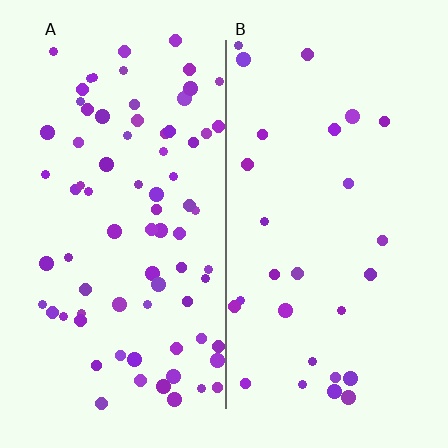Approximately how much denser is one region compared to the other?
Approximately 2.8× — region A over region B.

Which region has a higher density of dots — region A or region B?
A (the left).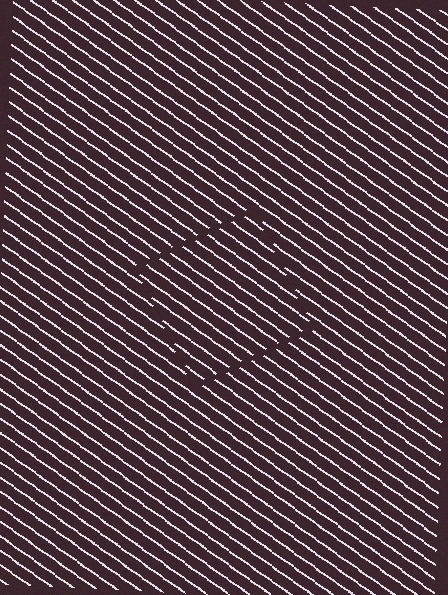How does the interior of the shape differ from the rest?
The interior of the shape contains the same grating, shifted by half a period — the contour is defined by the phase discontinuity where line-ends from the inner and outer gratings abut.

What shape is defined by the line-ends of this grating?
An illusory square. The interior of the shape contains the same grating, shifted by half a period — the contour is defined by the phase discontinuity where line-ends from the inner and outer gratings abut.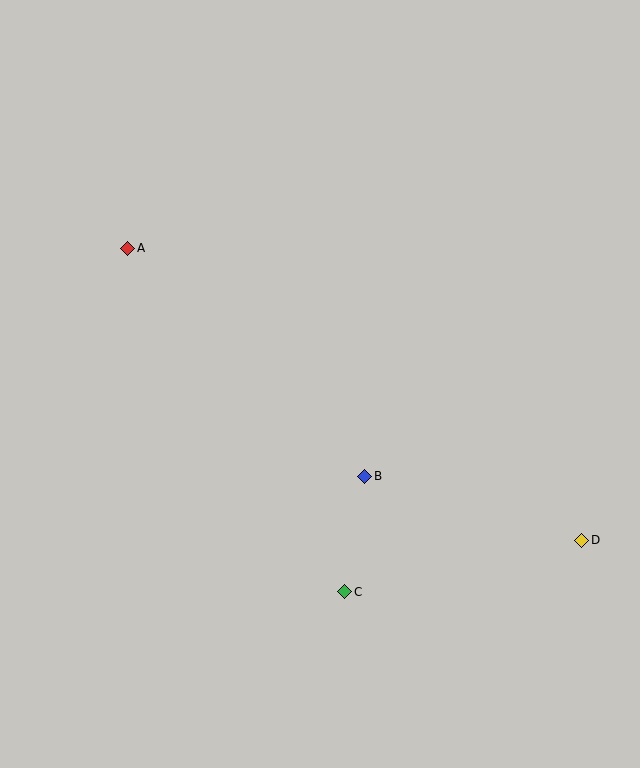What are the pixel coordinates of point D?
Point D is at (582, 540).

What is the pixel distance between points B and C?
The distance between B and C is 117 pixels.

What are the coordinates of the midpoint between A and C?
The midpoint between A and C is at (236, 420).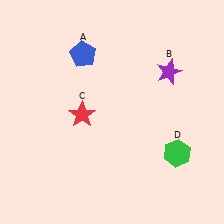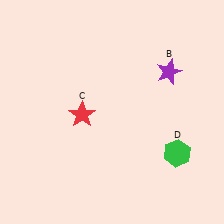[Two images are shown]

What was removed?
The blue pentagon (A) was removed in Image 2.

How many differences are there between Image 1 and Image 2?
There is 1 difference between the two images.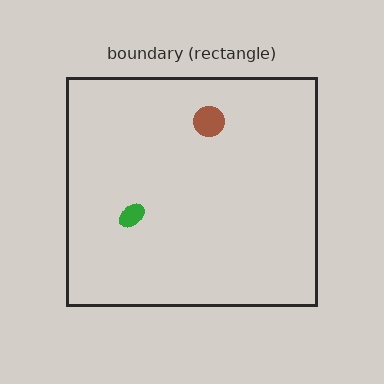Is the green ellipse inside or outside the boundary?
Inside.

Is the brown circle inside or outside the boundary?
Inside.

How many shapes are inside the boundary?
2 inside, 0 outside.